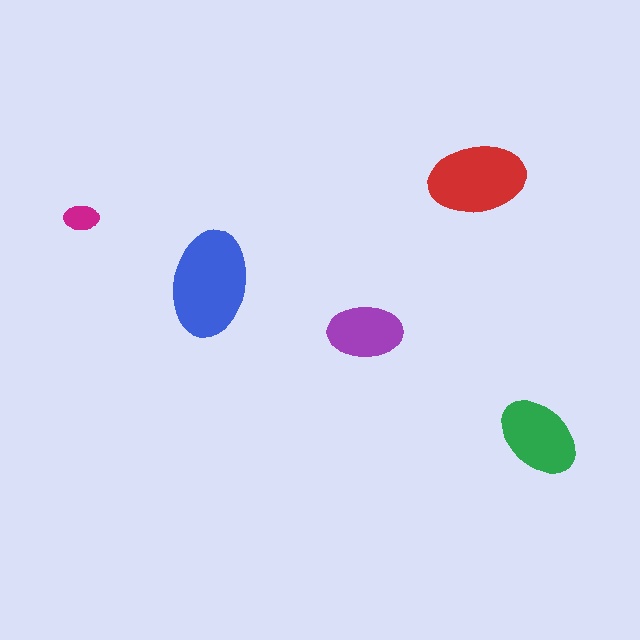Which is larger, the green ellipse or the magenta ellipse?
The green one.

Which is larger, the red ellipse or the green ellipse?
The red one.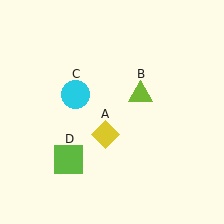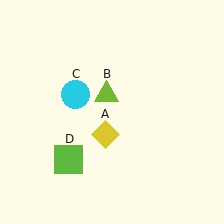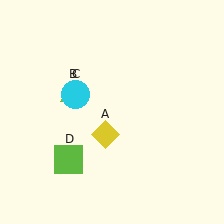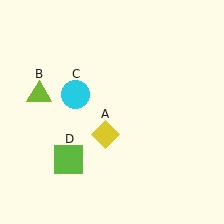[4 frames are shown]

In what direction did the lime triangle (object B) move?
The lime triangle (object B) moved left.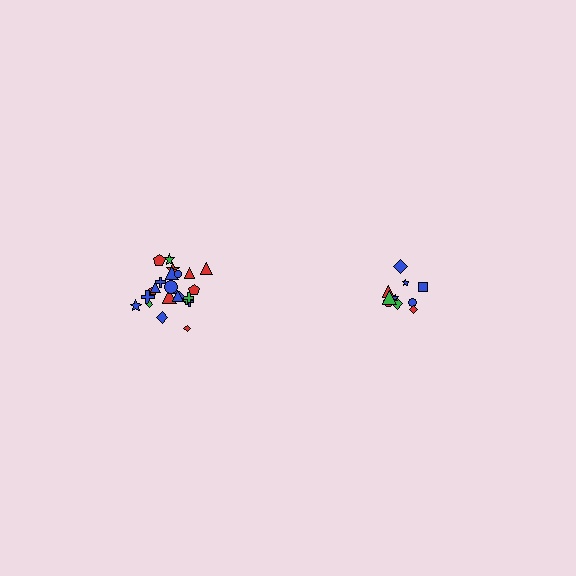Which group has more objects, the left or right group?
The left group.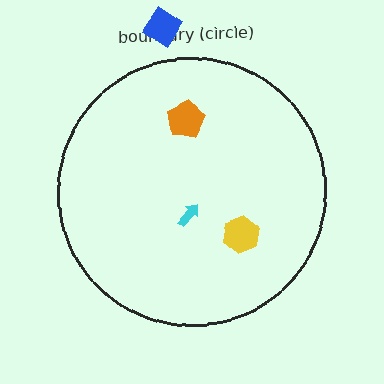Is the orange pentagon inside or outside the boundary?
Inside.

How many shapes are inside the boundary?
3 inside, 1 outside.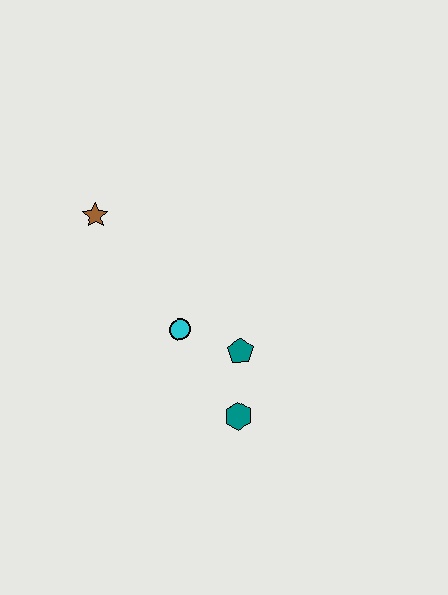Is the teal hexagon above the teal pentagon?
No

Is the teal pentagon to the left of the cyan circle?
No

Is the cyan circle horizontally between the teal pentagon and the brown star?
Yes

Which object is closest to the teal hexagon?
The teal pentagon is closest to the teal hexagon.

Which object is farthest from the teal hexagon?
The brown star is farthest from the teal hexagon.